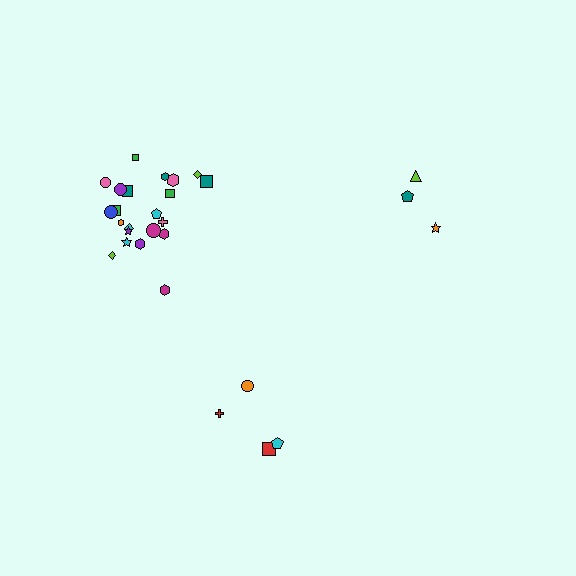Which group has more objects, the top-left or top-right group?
The top-left group.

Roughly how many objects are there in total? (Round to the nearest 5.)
Roughly 30 objects in total.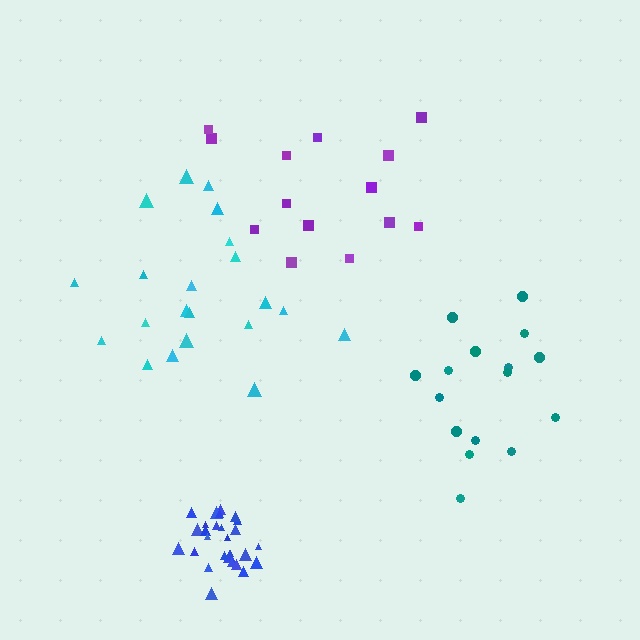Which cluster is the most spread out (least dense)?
Purple.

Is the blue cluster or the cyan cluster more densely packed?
Blue.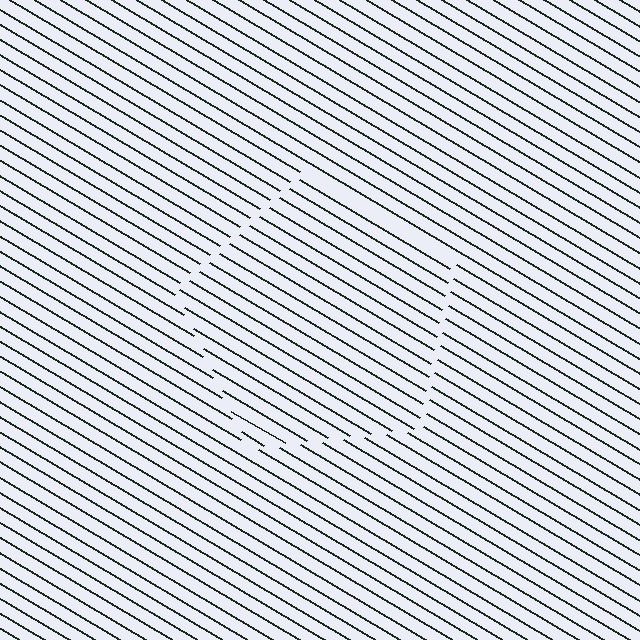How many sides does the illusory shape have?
5 sides — the line-ends trace a pentagon.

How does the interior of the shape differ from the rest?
The interior of the shape contains the same grating, shifted by half a period — the contour is defined by the phase discontinuity where line-ends from the inner and outer gratings abut.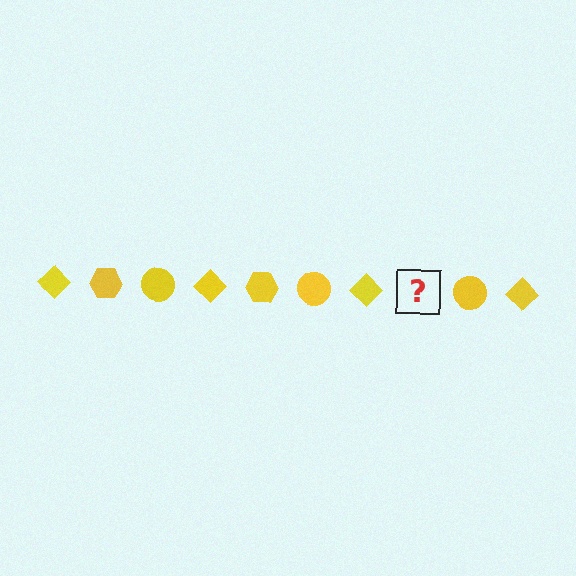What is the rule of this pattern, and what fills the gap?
The rule is that the pattern cycles through diamond, hexagon, circle shapes in yellow. The gap should be filled with a yellow hexagon.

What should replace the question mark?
The question mark should be replaced with a yellow hexagon.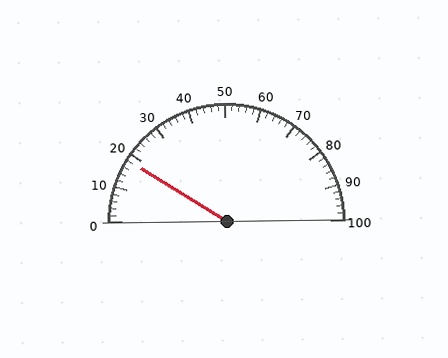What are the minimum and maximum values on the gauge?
The gauge ranges from 0 to 100.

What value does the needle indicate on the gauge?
The needle indicates approximately 18.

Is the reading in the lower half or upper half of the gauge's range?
The reading is in the lower half of the range (0 to 100).